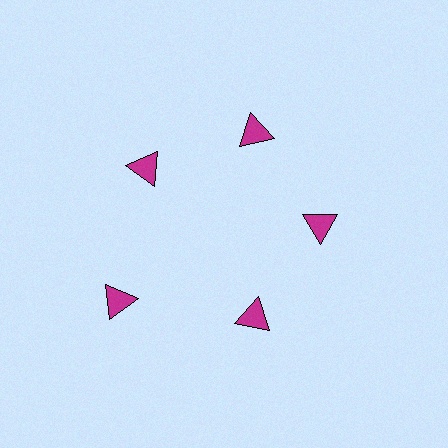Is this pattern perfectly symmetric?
No. The 5 magenta triangles are arranged in a ring, but one element near the 8 o'clock position is pushed outward from the center, breaking the 5-fold rotational symmetry.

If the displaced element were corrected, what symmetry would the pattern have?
It would have 5-fold rotational symmetry — the pattern would map onto itself every 72 degrees.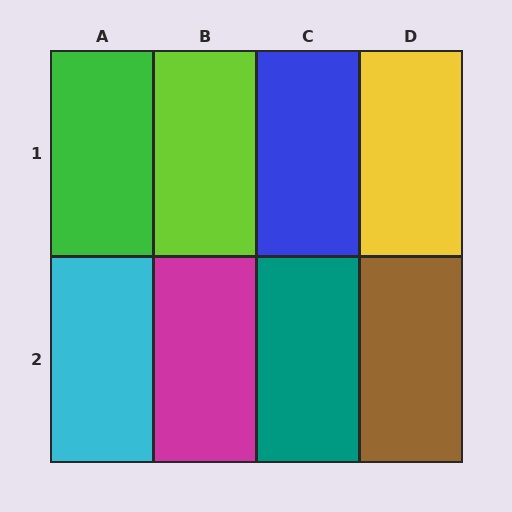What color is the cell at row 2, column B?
Magenta.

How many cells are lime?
1 cell is lime.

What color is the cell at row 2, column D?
Brown.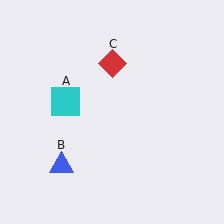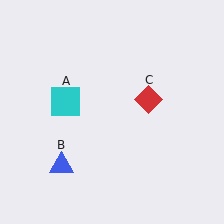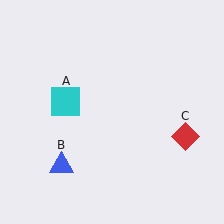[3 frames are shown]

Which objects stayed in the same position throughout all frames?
Cyan square (object A) and blue triangle (object B) remained stationary.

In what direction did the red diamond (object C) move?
The red diamond (object C) moved down and to the right.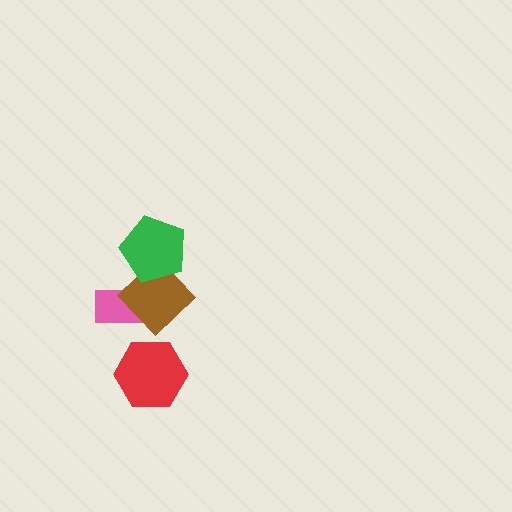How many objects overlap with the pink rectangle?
1 object overlaps with the pink rectangle.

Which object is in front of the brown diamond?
The green pentagon is in front of the brown diamond.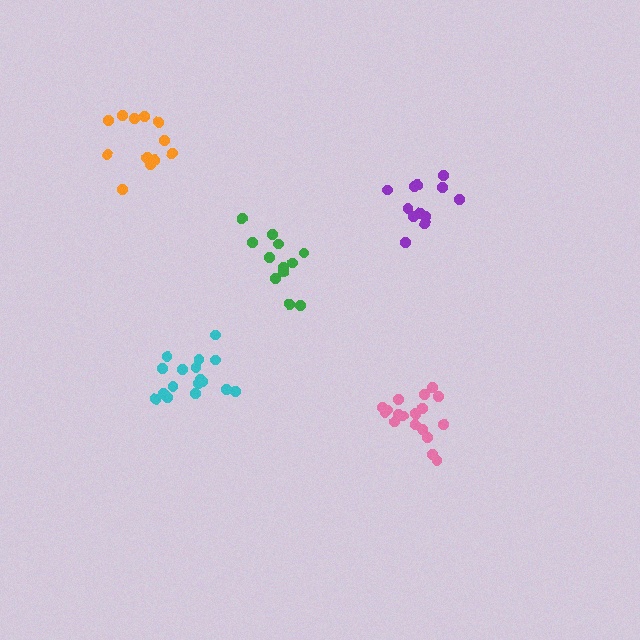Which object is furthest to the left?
The orange cluster is leftmost.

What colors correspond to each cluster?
The clusters are colored: cyan, orange, purple, pink, green.